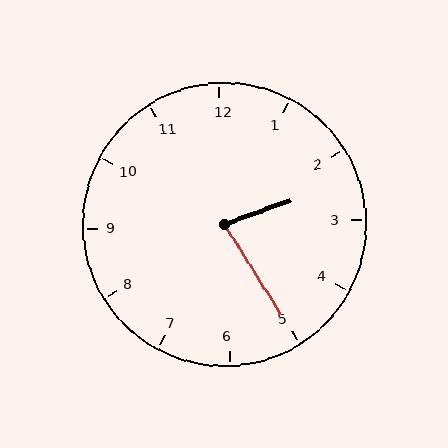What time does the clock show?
2:25.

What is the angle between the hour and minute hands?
Approximately 78 degrees.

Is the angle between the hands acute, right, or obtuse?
It is acute.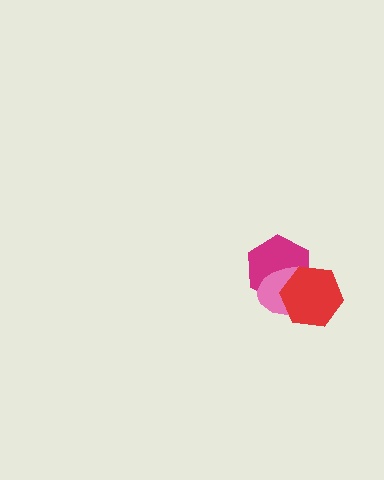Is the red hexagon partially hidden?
No, no other shape covers it.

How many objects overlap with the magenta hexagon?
2 objects overlap with the magenta hexagon.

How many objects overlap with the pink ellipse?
2 objects overlap with the pink ellipse.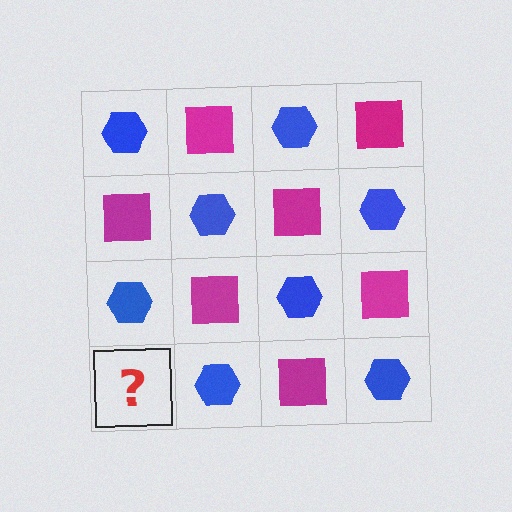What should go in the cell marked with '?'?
The missing cell should contain a magenta square.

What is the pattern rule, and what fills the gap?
The rule is that it alternates blue hexagon and magenta square in a checkerboard pattern. The gap should be filled with a magenta square.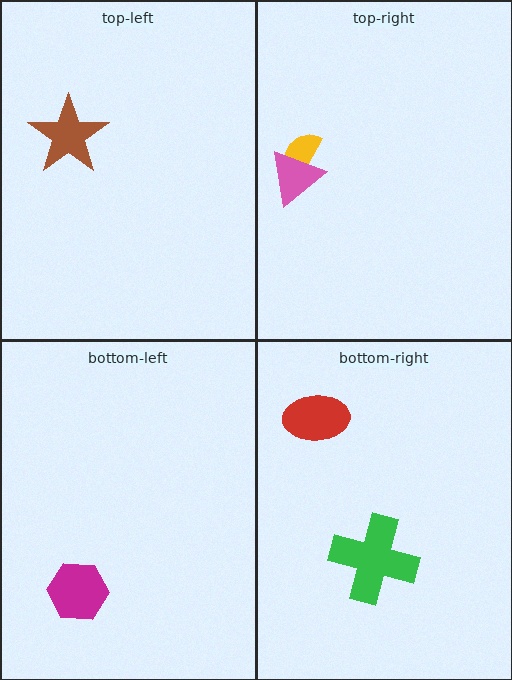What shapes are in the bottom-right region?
The red ellipse, the green cross.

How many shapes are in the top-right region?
2.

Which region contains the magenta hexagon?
The bottom-left region.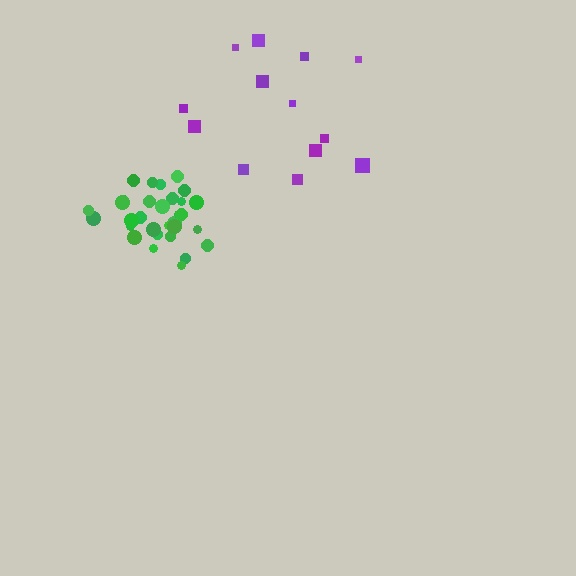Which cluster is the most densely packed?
Green.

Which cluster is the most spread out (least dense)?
Purple.